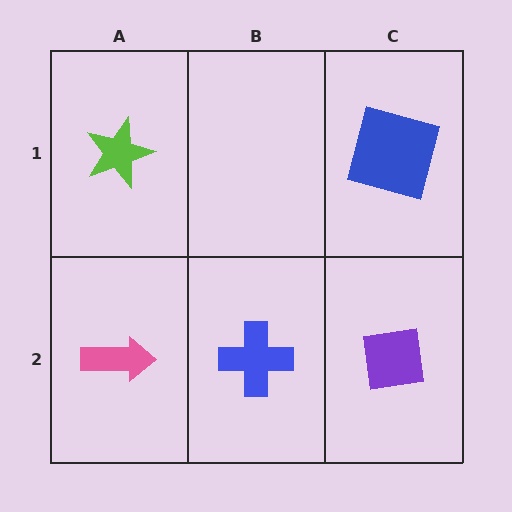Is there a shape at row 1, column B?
No, that cell is empty.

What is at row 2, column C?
A purple square.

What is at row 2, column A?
A pink arrow.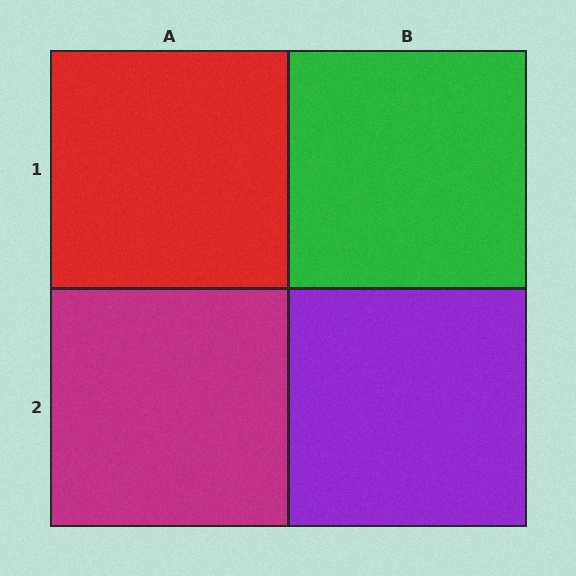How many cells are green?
1 cell is green.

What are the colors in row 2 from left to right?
Magenta, purple.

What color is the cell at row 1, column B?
Green.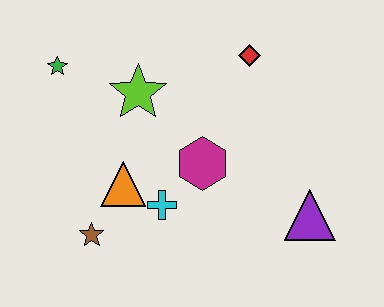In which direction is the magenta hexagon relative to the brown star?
The magenta hexagon is to the right of the brown star.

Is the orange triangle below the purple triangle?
No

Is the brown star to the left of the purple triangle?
Yes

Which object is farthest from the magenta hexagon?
The green star is farthest from the magenta hexagon.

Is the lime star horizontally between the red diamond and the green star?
Yes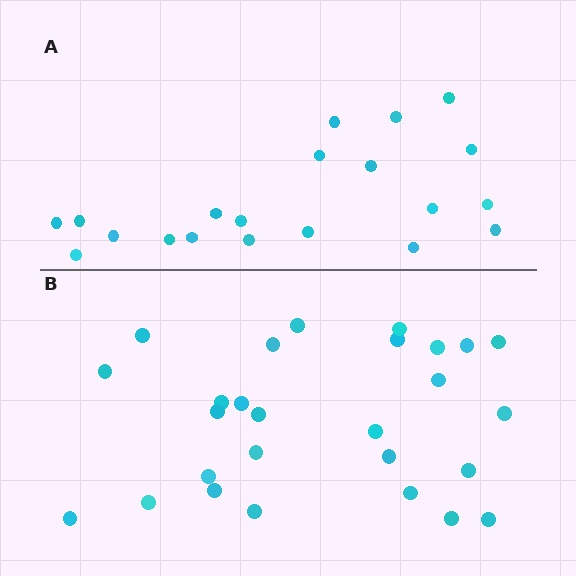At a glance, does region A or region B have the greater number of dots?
Region B (the bottom region) has more dots.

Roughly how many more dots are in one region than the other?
Region B has roughly 8 or so more dots than region A.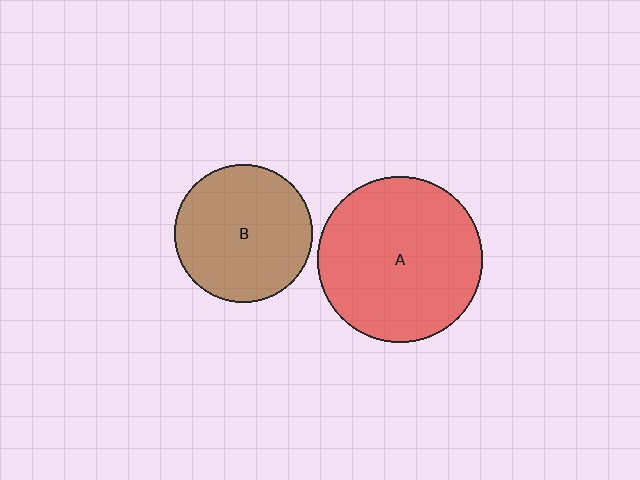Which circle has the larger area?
Circle A (red).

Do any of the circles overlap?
No, none of the circles overlap.